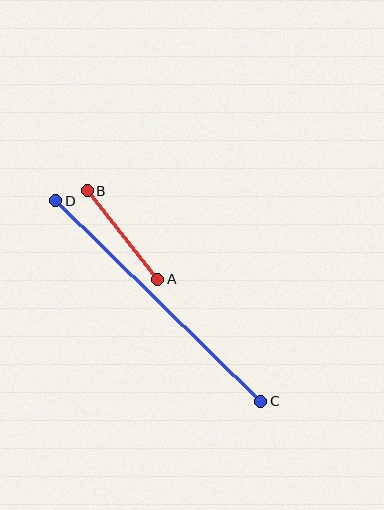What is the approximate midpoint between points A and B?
The midpoint is at approximately (122, 235) pixels.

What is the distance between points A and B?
The distance is approximately 113 pixels.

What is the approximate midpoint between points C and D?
The midpoint is at approximately (158, 301) pixels.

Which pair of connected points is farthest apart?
Points C and D are farthest apart.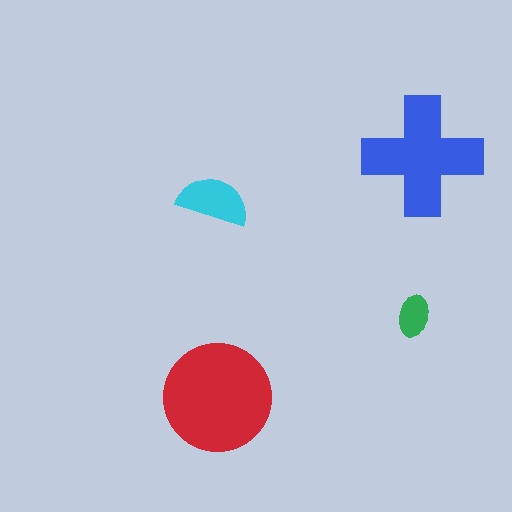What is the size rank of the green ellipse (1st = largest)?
4th.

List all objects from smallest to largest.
The green ellipse, the cyan semicircle, the blue cross, the red circle.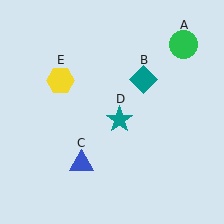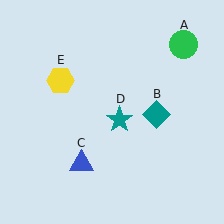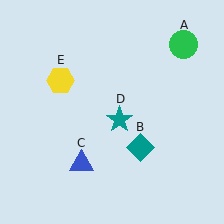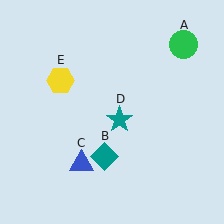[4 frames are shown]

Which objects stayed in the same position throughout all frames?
Green circle (object A) and blue triangle (object C) and teal star (object D) and yellow hexagon (object E) remained stationary.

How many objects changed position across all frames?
1 object changed position: teal diamond (object B).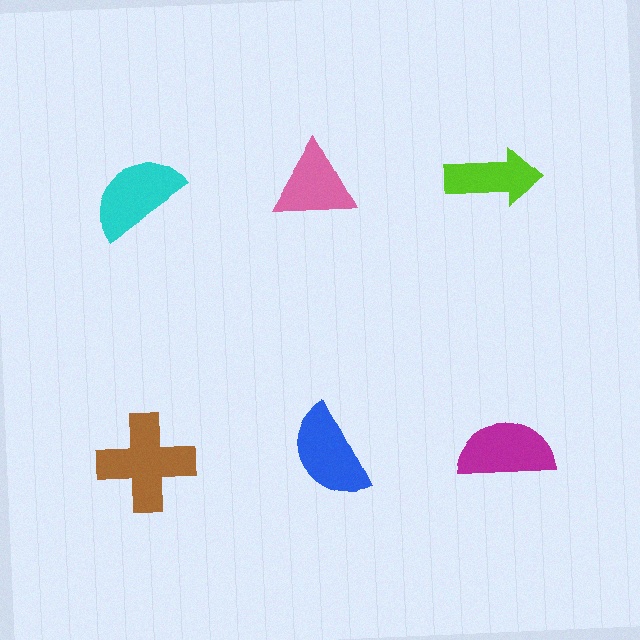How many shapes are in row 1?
3 shapes.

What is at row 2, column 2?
A blue semicircle.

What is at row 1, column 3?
A lime arrow.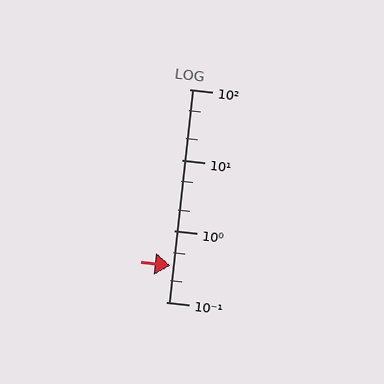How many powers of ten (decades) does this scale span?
The scale spans 3 decades, from 0.1 to 100.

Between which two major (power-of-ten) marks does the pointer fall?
The pointer is between 0.1 and 1.